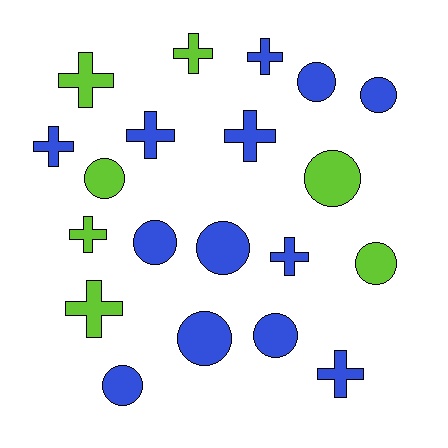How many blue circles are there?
There are 7 blue circles.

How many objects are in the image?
There are 20 objects.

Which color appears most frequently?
Blue, with 13 objects.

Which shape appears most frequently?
Circle, with 10 objects.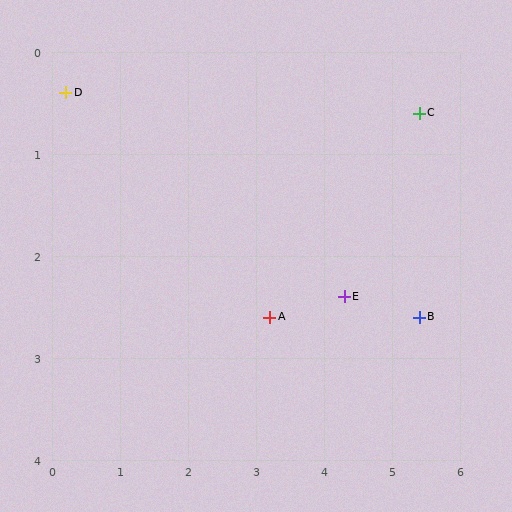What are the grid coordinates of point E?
Point E is at approximately (4.3, 2.4).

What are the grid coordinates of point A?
Point A is at approximately (3.2, 2.6).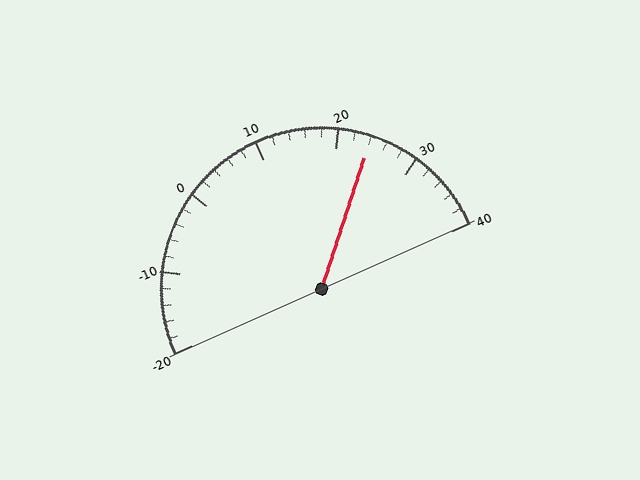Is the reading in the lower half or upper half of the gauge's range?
The reading is in the upper half of the range (-20 to 40).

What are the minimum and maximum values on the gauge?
The gauge ranges from -20 to 40.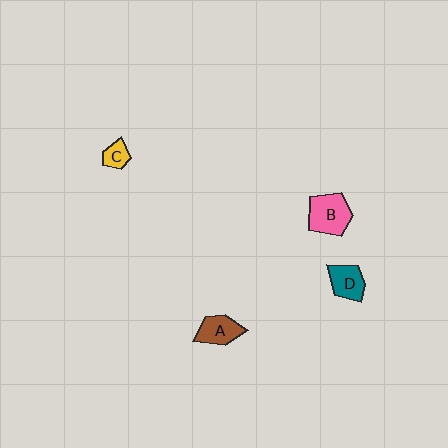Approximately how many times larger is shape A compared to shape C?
Approximately 1.8 times.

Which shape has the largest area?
Shape B (pink).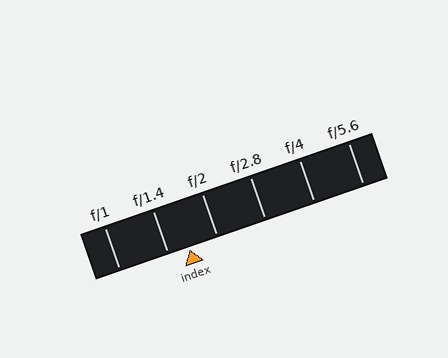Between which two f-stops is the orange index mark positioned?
The index mark is between f/1.4 and f/2.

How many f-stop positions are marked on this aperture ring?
There are 6 f-stop positions marked.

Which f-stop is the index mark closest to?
The index mark is closest to f/1.4.